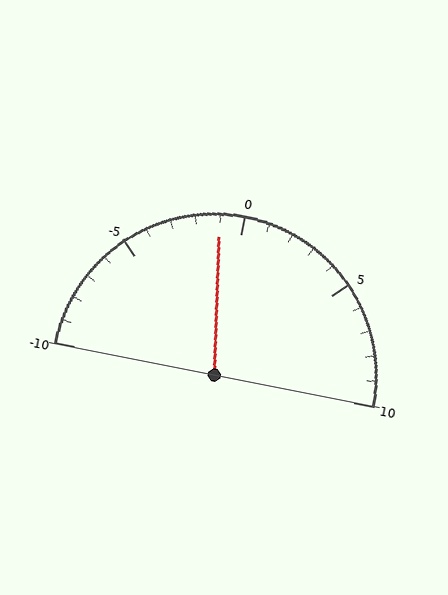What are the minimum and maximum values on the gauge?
The gauge ranges from -10 to 10.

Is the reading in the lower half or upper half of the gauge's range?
The reading is in the lower half of the range (-10 to 10).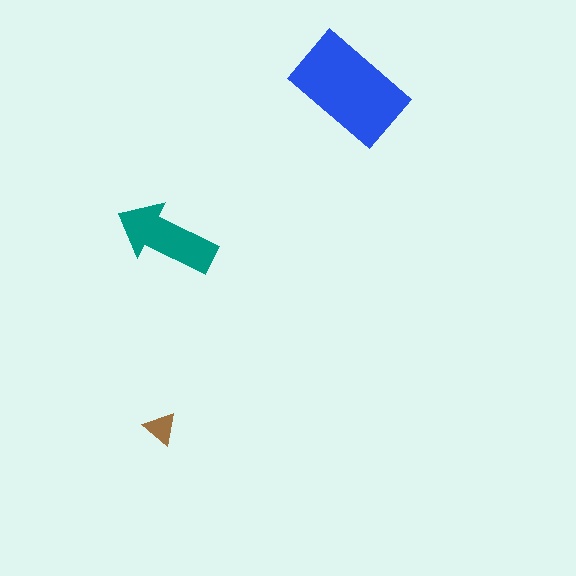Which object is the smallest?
The brown triangle.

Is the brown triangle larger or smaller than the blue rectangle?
Smaller.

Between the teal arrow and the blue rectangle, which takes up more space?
The blue rectangle.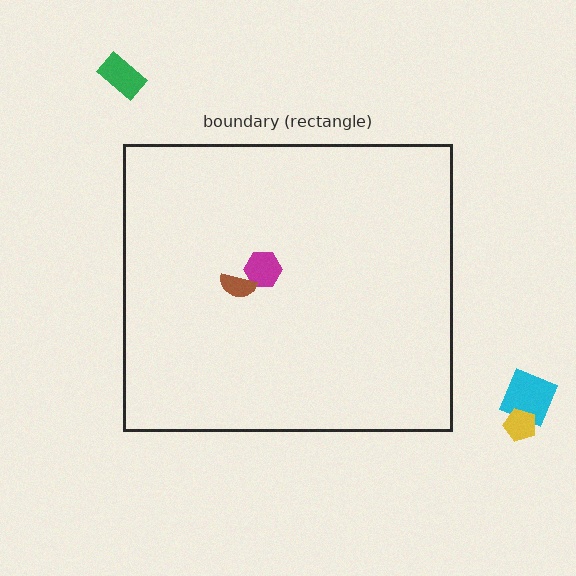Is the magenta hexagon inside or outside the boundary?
Inside.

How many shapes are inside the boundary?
2 inside, 3 outside.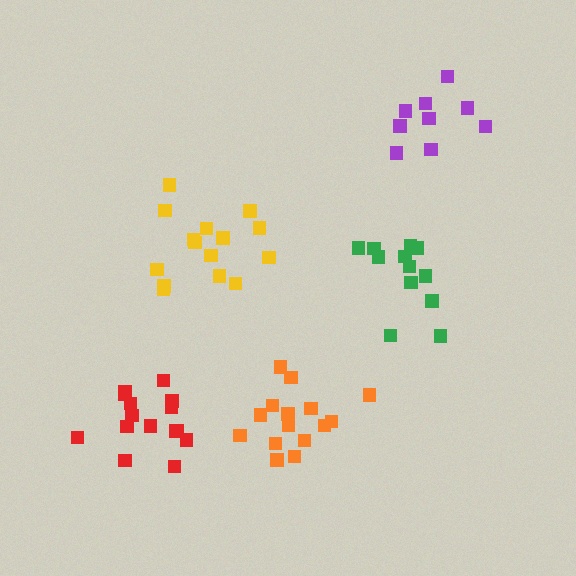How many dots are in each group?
Group 1: 15 dots, Group 2: 12 dots, Group 3: 15 dots, Group 4: 15 dots, Group 5: 9 dots (66 total).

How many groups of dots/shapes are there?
There are 5 groups.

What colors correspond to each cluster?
The clusters are colored: red, green, yellow, orange, purple.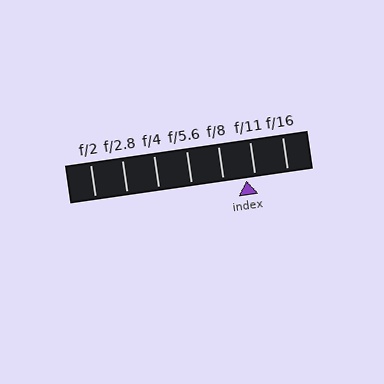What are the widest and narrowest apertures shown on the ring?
The widest aperture shown is f/2 and the narrowest is f/16.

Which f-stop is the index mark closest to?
The index mark is closest to f/11.